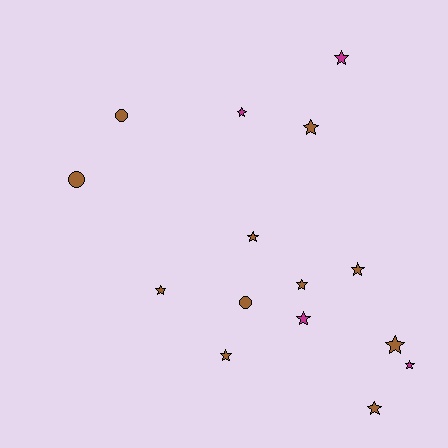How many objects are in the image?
There are 15 objects.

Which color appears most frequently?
Brown, with 11 objects.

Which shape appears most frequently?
Star, with 12 objects.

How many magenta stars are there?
There are 4 magenta stars.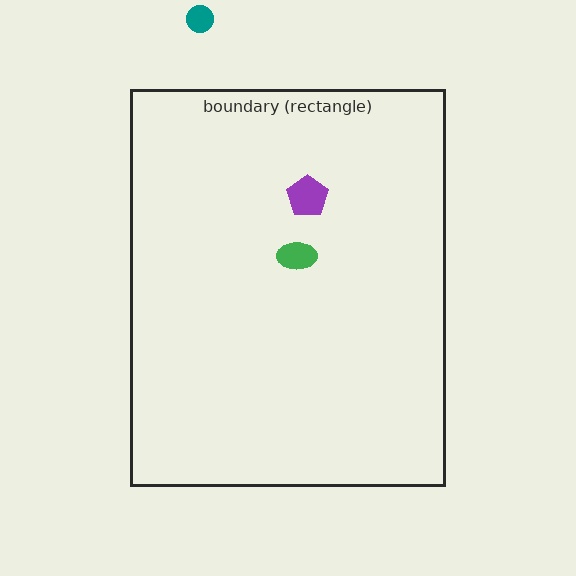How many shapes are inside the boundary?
2 inside, 1 outside.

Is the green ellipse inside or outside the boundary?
Inside.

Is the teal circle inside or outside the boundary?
Outside.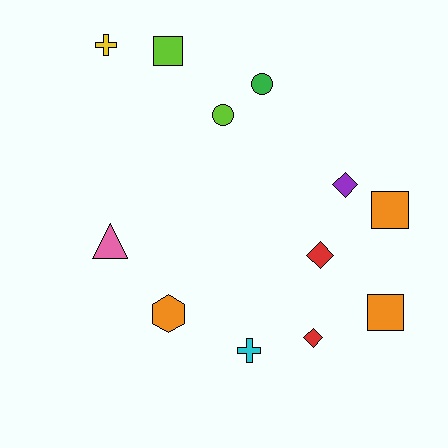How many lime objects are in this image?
There are 2 lime objects.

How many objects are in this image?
There are 12 objects.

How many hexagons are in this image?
There is 1 hexagon.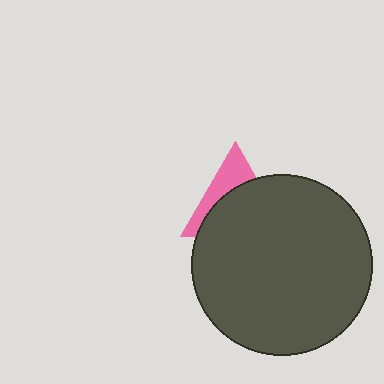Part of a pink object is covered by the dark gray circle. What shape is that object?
It is a triangle.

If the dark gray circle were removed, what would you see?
You would see the complete pink triangle.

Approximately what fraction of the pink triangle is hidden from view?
Roughly 64% of the pink triangle is hidden behind the dark gray circle.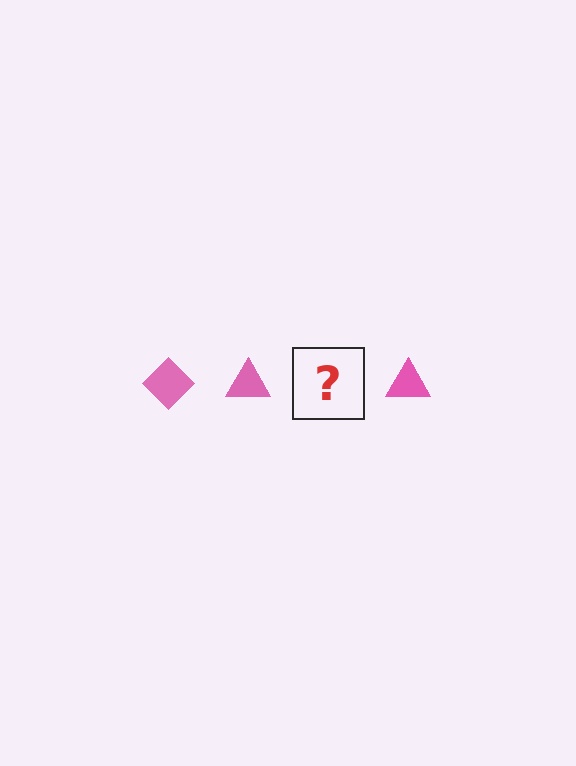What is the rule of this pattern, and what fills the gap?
The rule is that the pattern cycles through diamond, triangle shapes in pink. The gap should be filled with a pink diamond.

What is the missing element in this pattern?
The missing element is a pink diamond.